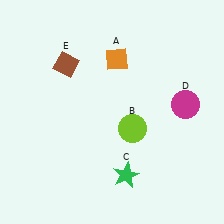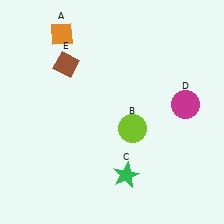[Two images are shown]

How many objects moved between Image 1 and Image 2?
1 object moved between the two images.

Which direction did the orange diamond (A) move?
The orange diamond (A) moved left.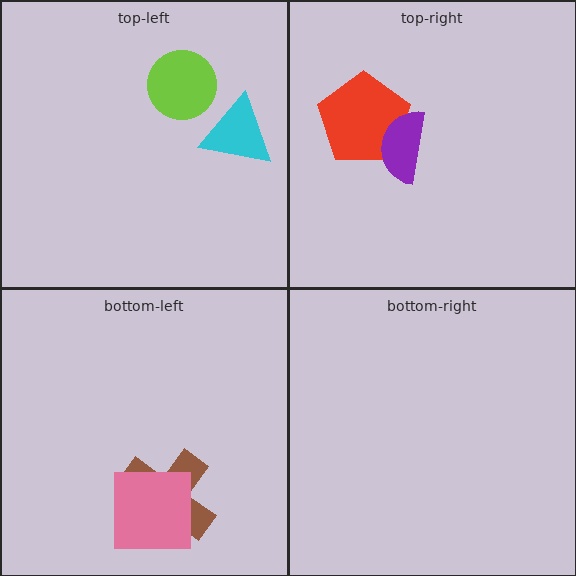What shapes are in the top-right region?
The red pentagon, the purple semicircle.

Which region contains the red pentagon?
The top-right region.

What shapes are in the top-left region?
The cyan triangle, the lime circle.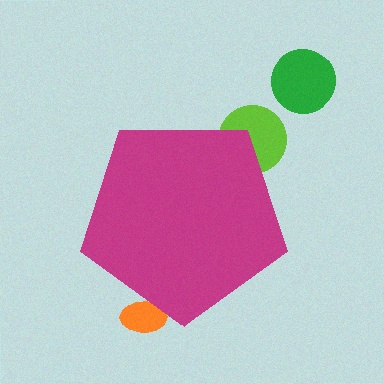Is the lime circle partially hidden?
Yes, the lime circle is partially hidden behind the magenta pentagon.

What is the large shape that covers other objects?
A magenta pentagon.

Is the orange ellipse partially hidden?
Yes, the orange ellipse is partially hidden behind the magenta pentagon.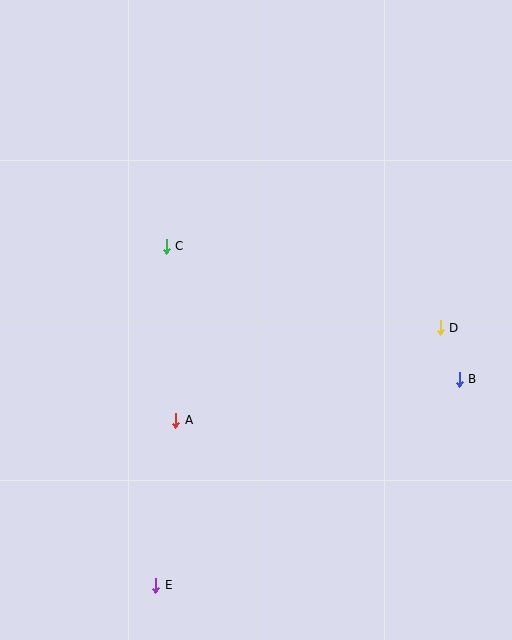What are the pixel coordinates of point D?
Point D is at (440, 328).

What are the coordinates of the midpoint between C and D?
The midpoint between C and D is at (303, 287).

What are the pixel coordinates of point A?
Point A is at (176, 420).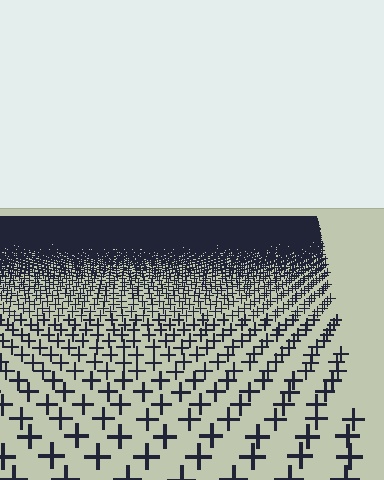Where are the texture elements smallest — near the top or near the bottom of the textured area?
Near the top.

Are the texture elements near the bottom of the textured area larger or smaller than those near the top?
Larger. Near the bottom, elements are closer to the viewer and appear at a bigger on-screen size.